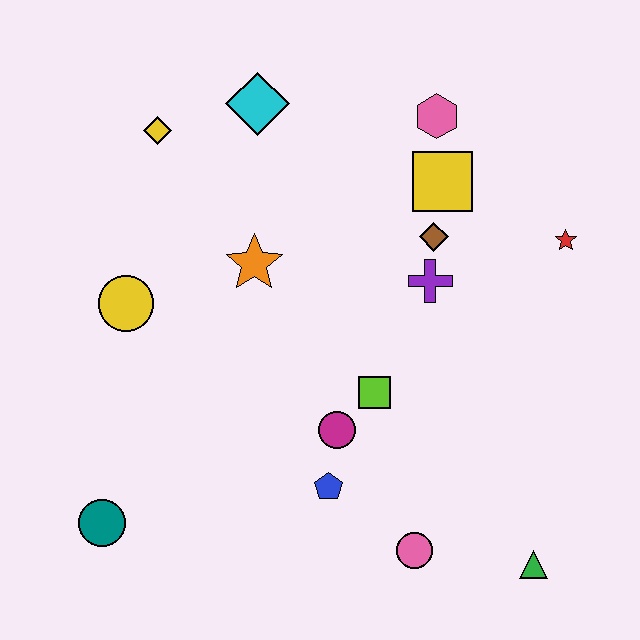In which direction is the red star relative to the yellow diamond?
The red star is to the right of the yellow diamond.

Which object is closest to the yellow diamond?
The cyan diamond is closest to the yellow diamond.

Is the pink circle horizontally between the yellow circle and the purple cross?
Yes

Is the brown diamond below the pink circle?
No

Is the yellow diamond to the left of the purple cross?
Yes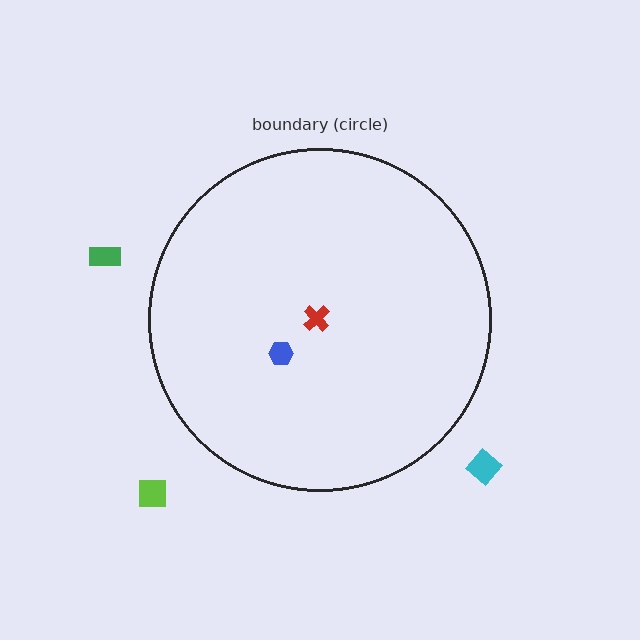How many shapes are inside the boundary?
2 inside, 3 outside.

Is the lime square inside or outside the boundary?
Outside.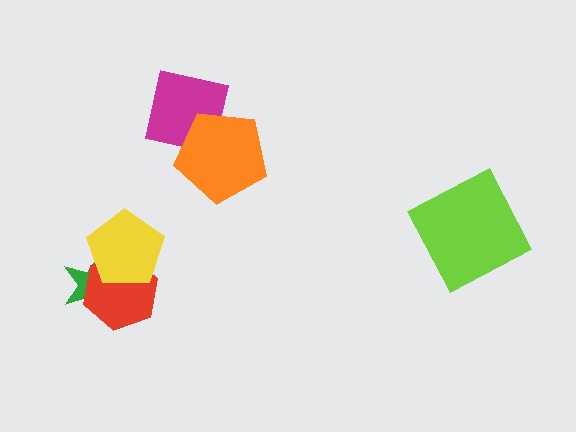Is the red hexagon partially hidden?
Yes, it is partially covered by another shape.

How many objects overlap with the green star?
2 objects overlap with the green star.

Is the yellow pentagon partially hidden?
No, no other shape covers it.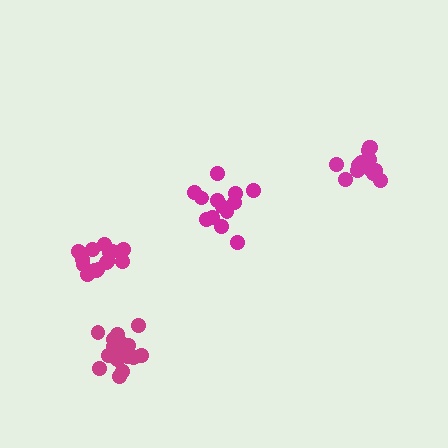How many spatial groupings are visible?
There are 4 spatial groupings.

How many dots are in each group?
Group 1: 13 dots, Group 2: 15 dots, Group 3: 19 dots, Group 4: 16 dots (63 total).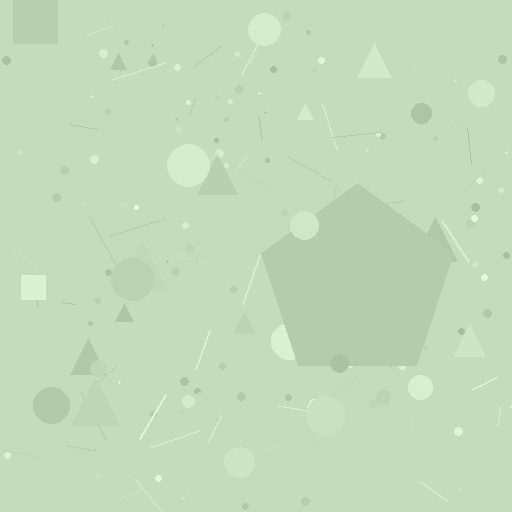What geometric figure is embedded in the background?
A pentagon is embedded in the background.